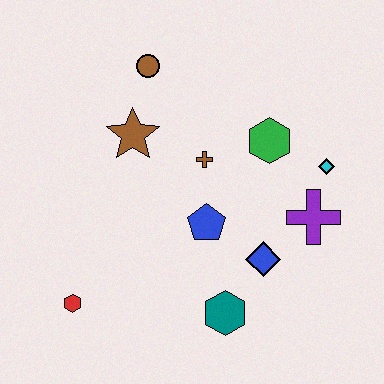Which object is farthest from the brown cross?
The red hexagon is farthest from the brown cross.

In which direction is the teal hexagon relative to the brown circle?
The teal hexagon is below the brown circle.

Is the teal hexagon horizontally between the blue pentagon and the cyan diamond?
Yes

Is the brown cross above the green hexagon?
No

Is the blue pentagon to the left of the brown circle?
No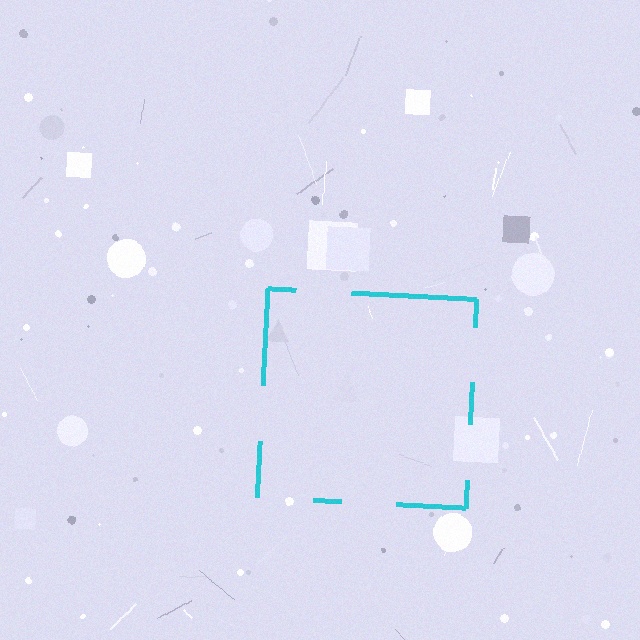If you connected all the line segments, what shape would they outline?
They would outline a square.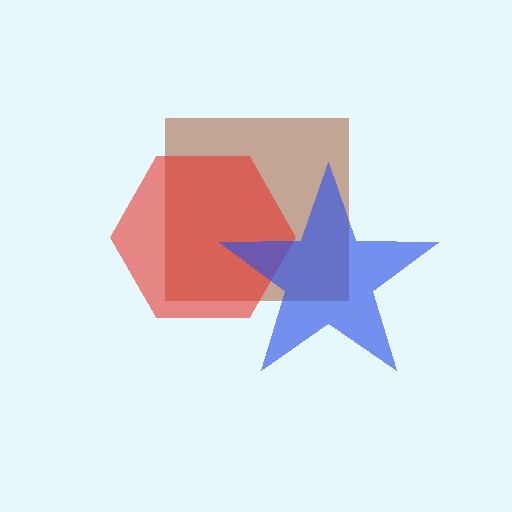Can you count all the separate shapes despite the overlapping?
Yes, there are 3 separate shapes.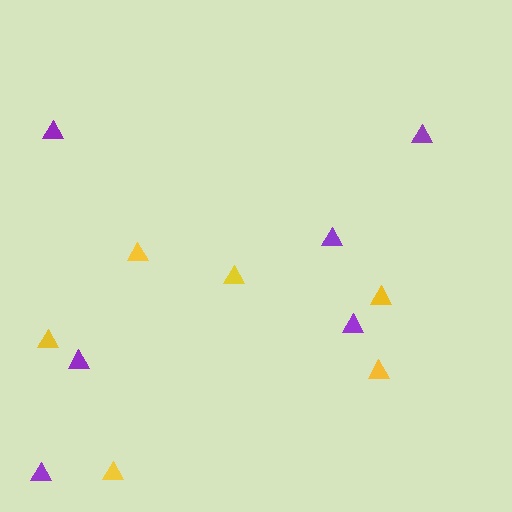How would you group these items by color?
There are 2 groups: one group of purple triangles (6) and one group of yellow triangles (6).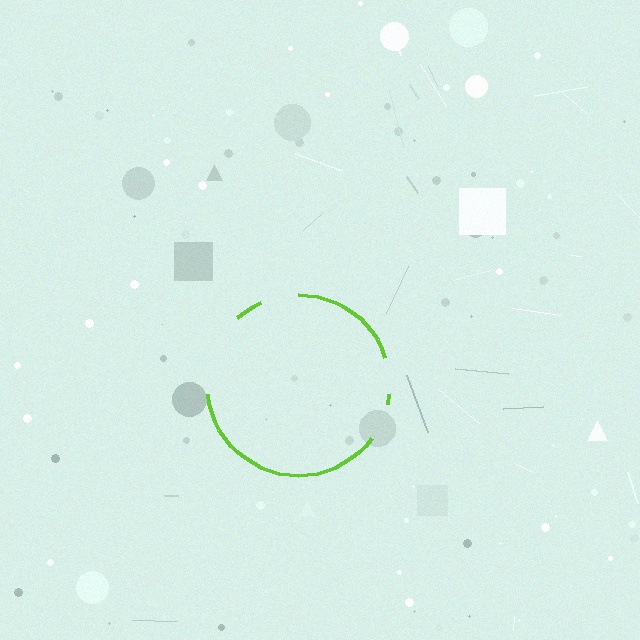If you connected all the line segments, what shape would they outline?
They would outline a circle.